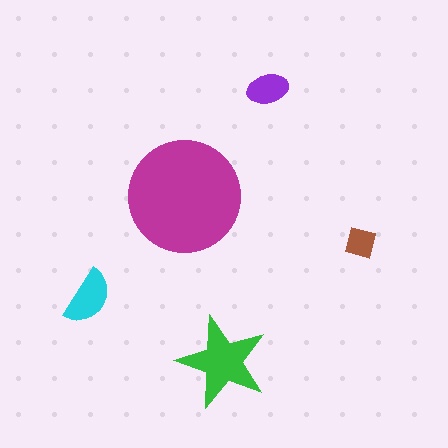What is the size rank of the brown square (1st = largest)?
5th.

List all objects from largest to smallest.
The magenta circle, the green star, the cyan semicircle, the purple ellipse, the brown square.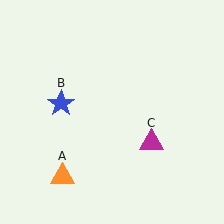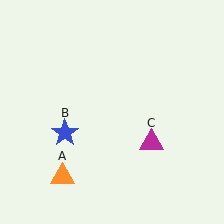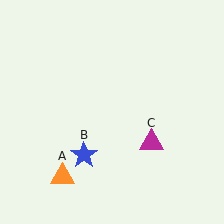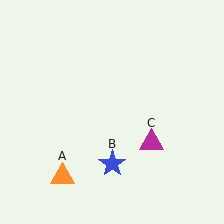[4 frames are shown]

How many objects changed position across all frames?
1 object changed position: blue star (object B).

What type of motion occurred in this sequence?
The blue star (object B) rotated counterclockwise around the center of the scene.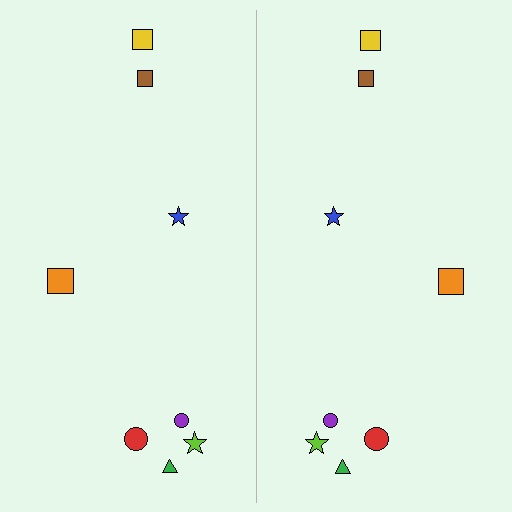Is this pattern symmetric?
Yes, this pattern has bilateral (reflection) symmetry.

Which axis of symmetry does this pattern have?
The pattern has a vertical axis of symmetry running through the center of the image.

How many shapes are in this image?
There are 16 shapes in this image.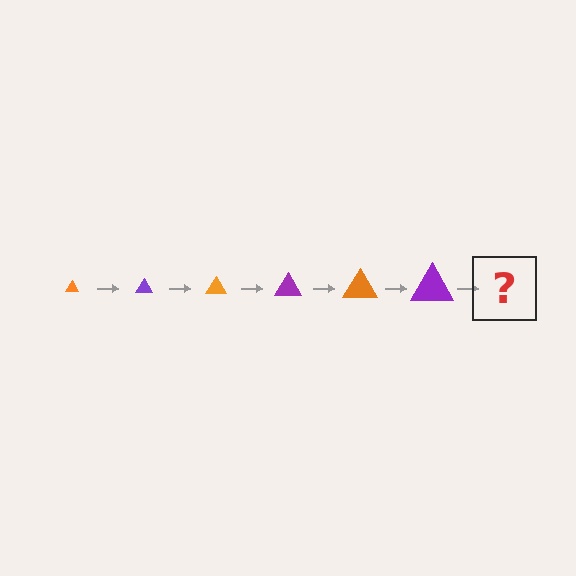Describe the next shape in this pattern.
It should be an orange triangle, larger than the previous one.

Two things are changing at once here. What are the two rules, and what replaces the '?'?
The two rules are that the triangle grows larger each step and the color cycles through orange and purple. The '?' should be an orange triangle, larger than the previous one.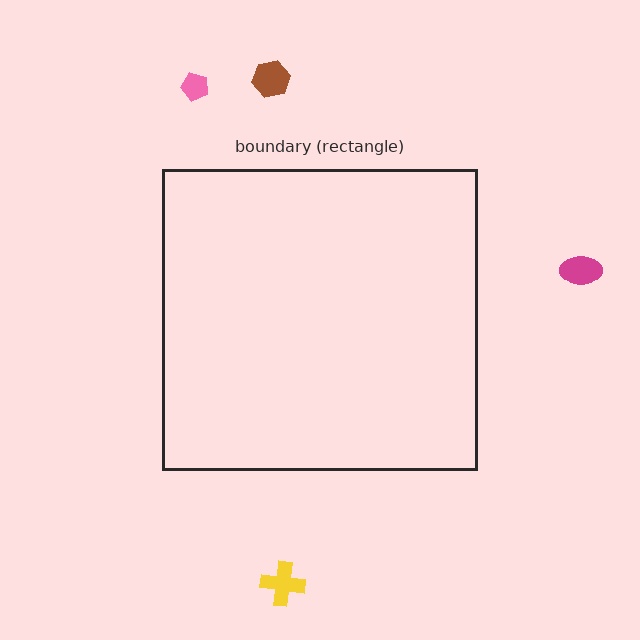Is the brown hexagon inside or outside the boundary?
Outside.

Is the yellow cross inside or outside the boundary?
Outside.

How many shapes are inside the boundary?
0 inside, 4 outside.